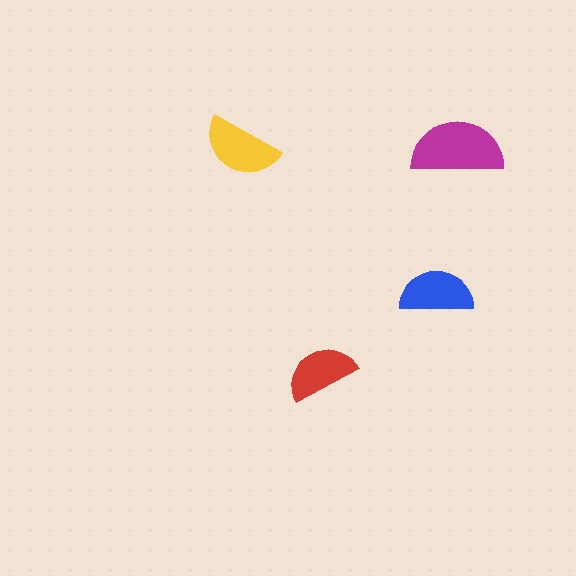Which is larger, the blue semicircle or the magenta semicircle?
The magenta one.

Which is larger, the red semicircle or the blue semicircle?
The blue one.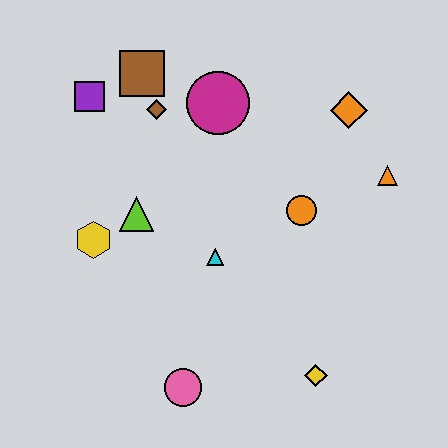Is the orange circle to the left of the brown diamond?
No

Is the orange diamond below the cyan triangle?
No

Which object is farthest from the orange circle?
The purple square is farthest from the orange circle.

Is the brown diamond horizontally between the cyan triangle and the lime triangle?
Yes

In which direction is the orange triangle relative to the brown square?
The orange triangle is to the right of the brown square.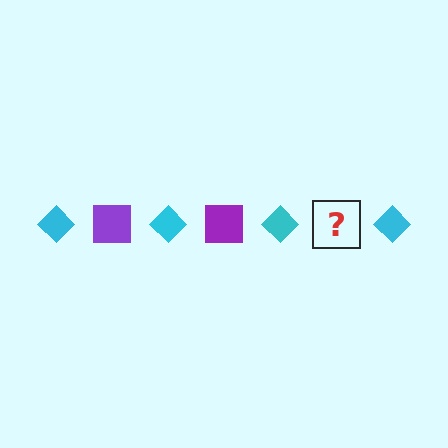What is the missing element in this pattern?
The missing element is a purple square.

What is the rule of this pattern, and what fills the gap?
The rule is that the pattern alternates between cyan diamond and purple square. The gap should be filled with a purple square.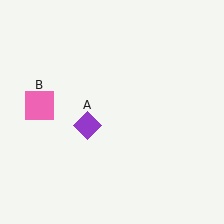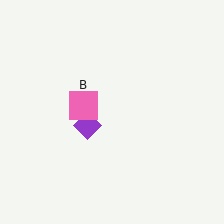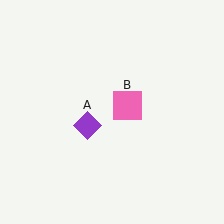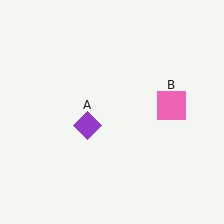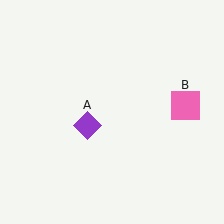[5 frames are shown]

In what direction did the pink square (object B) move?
The pink square (object B) moved right.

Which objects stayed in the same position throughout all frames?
Purple diamond (object A) remained stationary.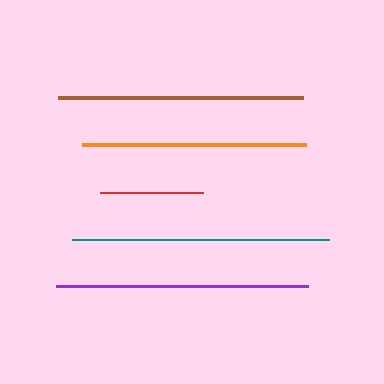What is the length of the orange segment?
The orange segment is approximately 225 pixels long.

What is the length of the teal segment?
The teal segment is approximately 257 pixels long.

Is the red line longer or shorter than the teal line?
The teal line is longer than the red line.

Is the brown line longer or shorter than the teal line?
The teal line is longer than the brown line.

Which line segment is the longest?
The teal line is the longest at approximately 257 pixels.